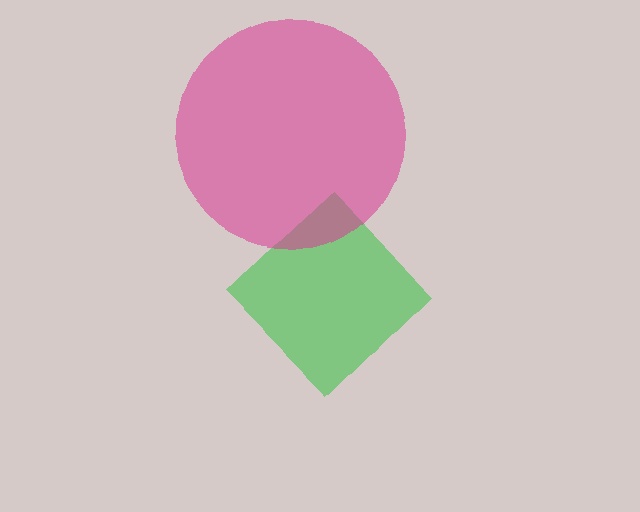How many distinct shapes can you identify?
There are 2 distinct shapes: a green diamond, a magenta circle.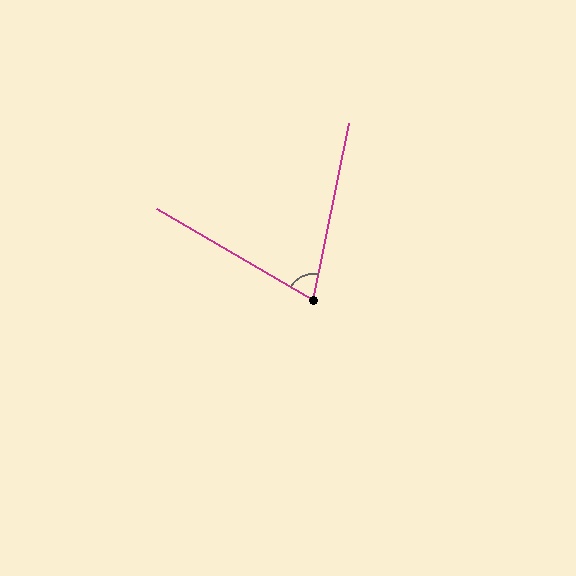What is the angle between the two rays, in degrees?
Approximately 71 degrees.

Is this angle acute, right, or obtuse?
It is acute.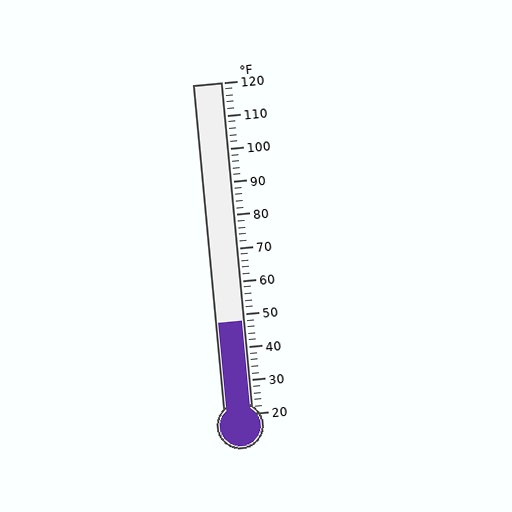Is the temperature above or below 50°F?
The temperature is below 50°F.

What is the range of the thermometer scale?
The thermometer scale ranges from 20°F to 120°F.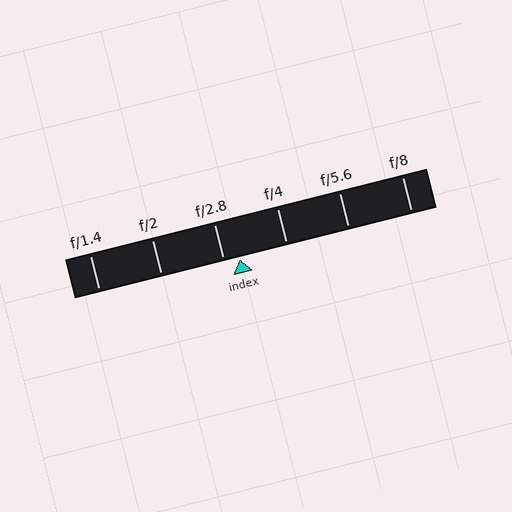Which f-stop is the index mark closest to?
The index mark is closest to f/2.8.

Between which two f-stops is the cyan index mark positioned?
The index mark is between f/2.8 and f/4.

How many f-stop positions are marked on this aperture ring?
There are 6 f-stop positions marked.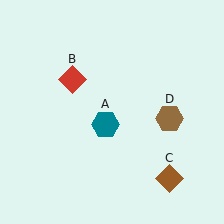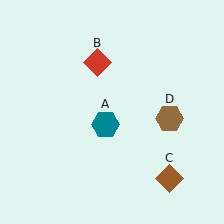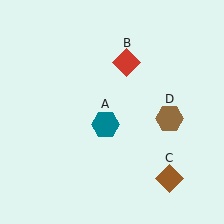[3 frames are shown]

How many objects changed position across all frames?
1 object changed position: red diamond (object B).